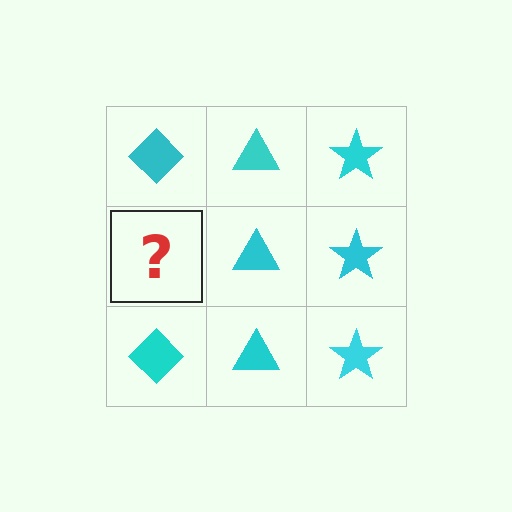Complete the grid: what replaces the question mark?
The question mark should be replaced with a cyan diamond.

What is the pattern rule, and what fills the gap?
The rule is that each column has a consistent shape. The gap should be filled with a cyan diamond.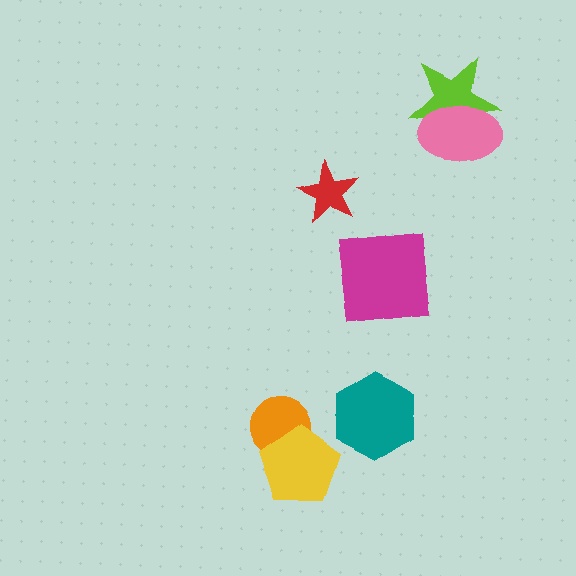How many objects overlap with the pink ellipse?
1 object overlaps with the pink ellipse.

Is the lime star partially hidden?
Yes, it is partially covered by another shape.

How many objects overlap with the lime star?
1 object overlaps with the lime star.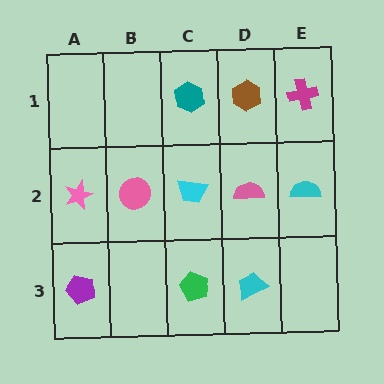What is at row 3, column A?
A purple pentagon.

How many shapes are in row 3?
3 shapes.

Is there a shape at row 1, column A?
No, that cell is empty.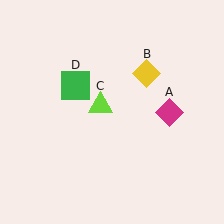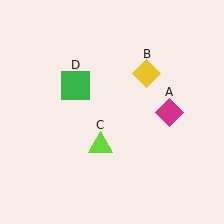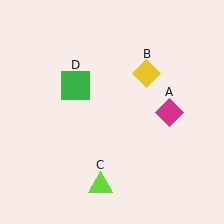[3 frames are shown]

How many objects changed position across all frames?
1 object changed position: lime triangle (object C).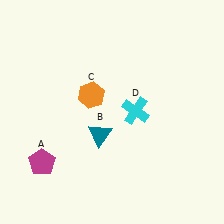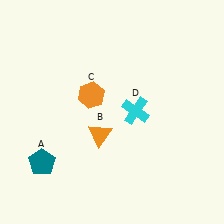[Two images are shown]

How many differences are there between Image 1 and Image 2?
There are 2 differences between the two images.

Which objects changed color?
A changed from magenta to teal. B changed from teal to orange.